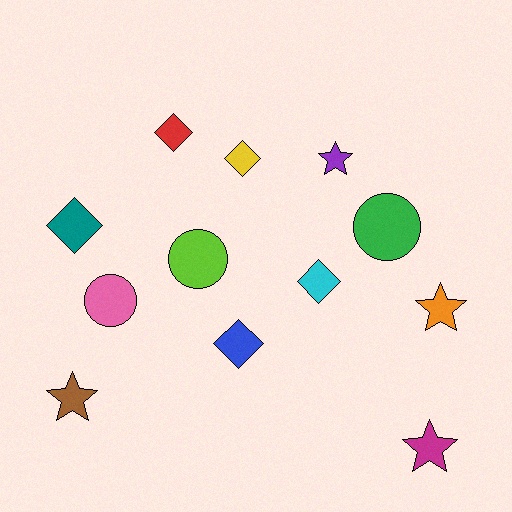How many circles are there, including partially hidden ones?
There are 3 circles.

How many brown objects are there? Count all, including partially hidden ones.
There is 1 brown object.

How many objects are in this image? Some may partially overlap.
There are 12 objects.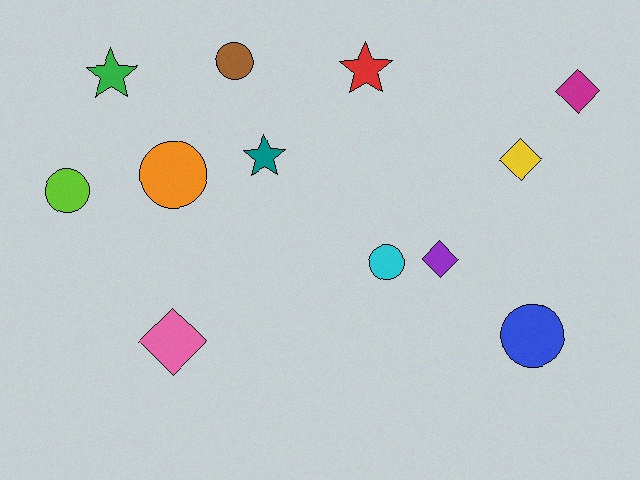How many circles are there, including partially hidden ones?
There are 5 circles.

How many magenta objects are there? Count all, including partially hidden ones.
There is 1 magenta object.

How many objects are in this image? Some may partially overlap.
There are 12 objects.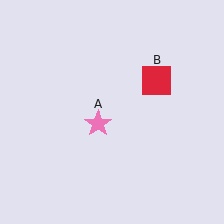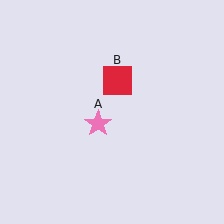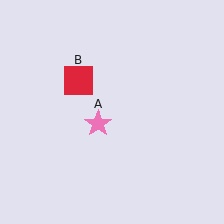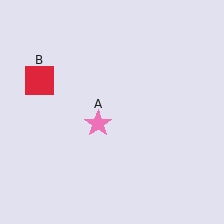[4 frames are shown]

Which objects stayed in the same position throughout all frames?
Pink star (object A) remained stationary.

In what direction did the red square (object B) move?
The red square (object B) moved left.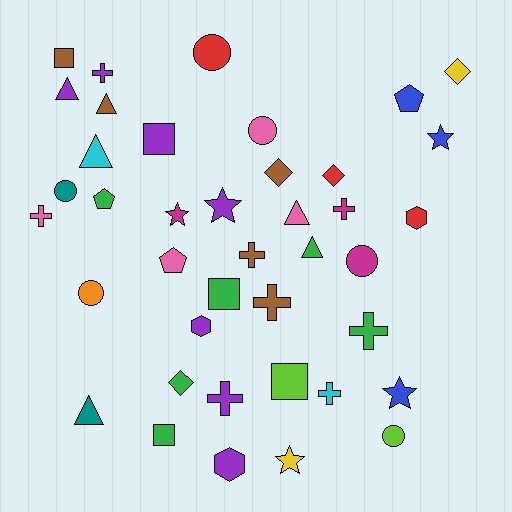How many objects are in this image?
There are 40 objects.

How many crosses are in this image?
There are 8 crosses.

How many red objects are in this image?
There are 3 red objects.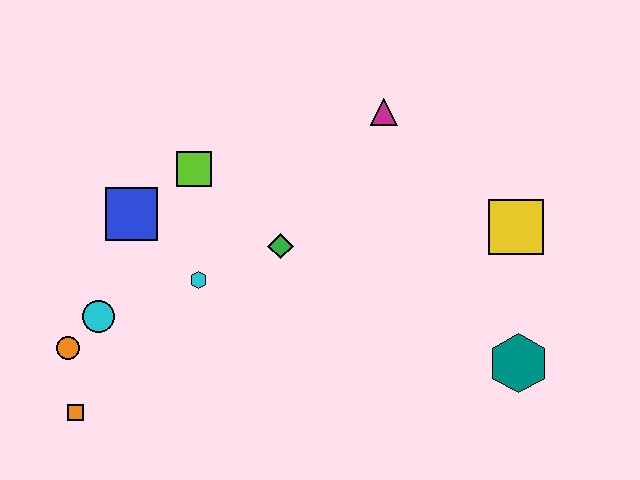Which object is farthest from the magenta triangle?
The orange square is farthest from the magenta triangle.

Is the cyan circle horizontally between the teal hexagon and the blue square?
No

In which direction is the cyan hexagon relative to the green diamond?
The cyan hexagon is to the left of the green diamond.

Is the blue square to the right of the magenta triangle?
No